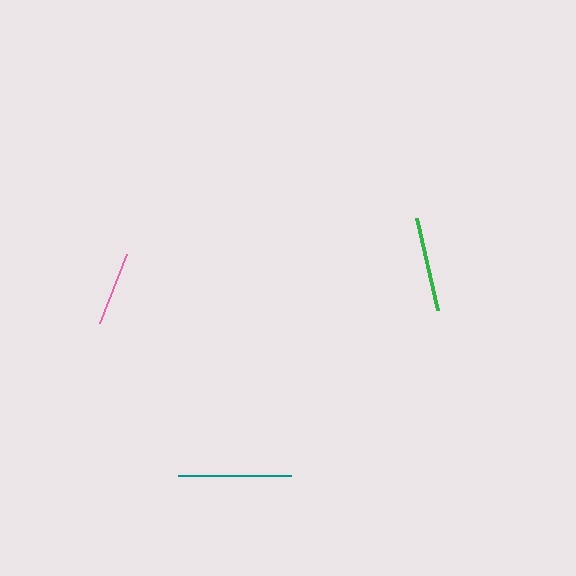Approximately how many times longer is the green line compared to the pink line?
The green line is approximately 1.3 times the length of the pink line.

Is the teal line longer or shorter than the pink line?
The teal line is longer than the pink line.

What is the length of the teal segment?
The teal segment is approximately 113 pixels long.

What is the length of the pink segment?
The pink segment is approximately 74 pixels long.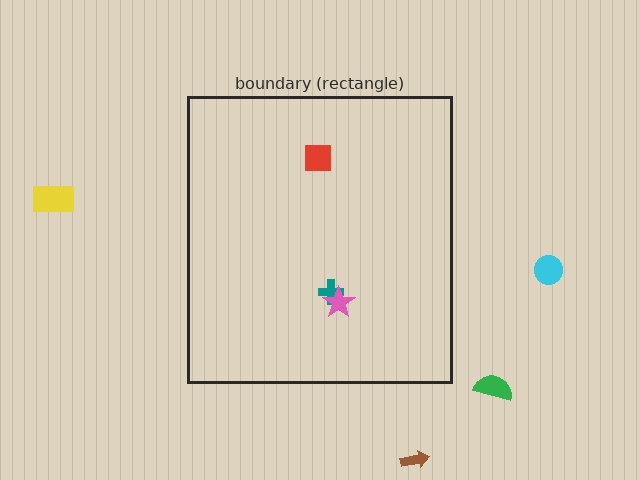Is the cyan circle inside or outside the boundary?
Outside.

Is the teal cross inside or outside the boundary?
Inside.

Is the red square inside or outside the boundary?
Inside.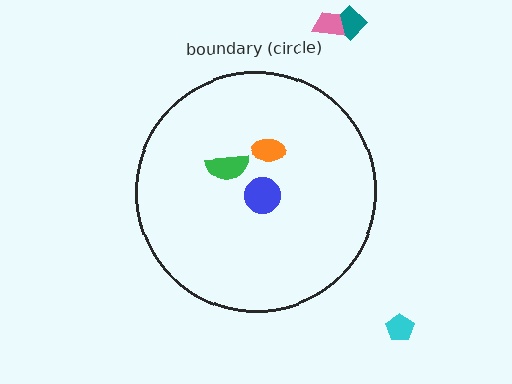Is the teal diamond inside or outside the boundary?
Outside.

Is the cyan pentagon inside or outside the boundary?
Outside.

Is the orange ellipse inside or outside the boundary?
Inside.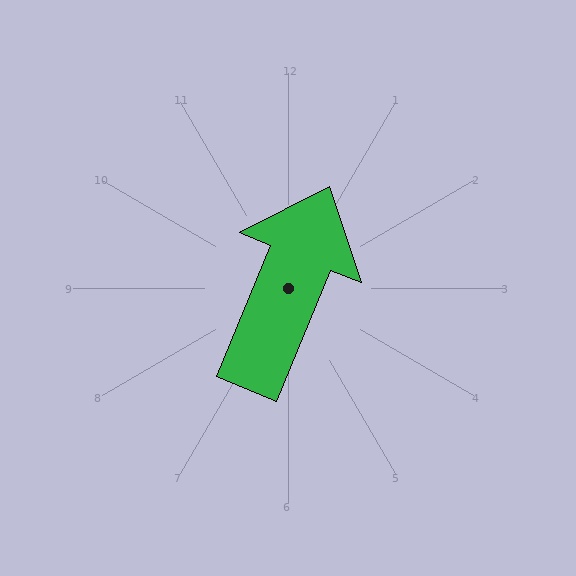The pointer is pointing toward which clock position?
Roughly 1 o'clock.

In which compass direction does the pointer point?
North.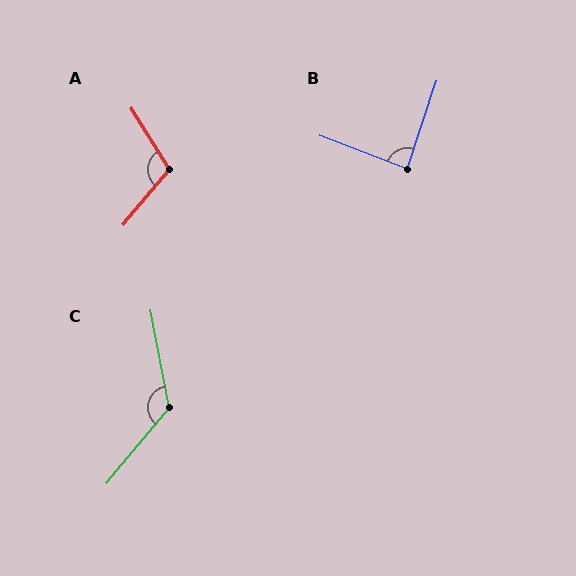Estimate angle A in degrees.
Approximately 108 degrees.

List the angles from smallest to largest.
B (87°), A (108°), C (129°).